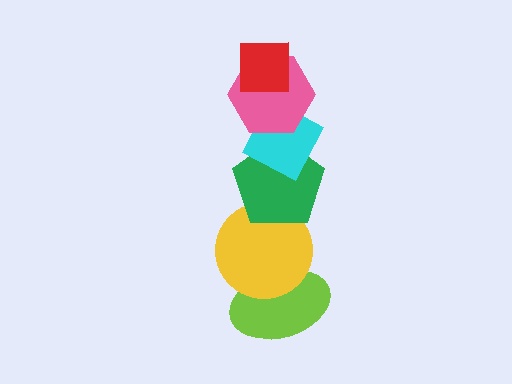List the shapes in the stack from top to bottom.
From top to bottom: the red square, the pink hexagon, the cyan diamond, the green pentagon, the yellow circle, the lime ellipse.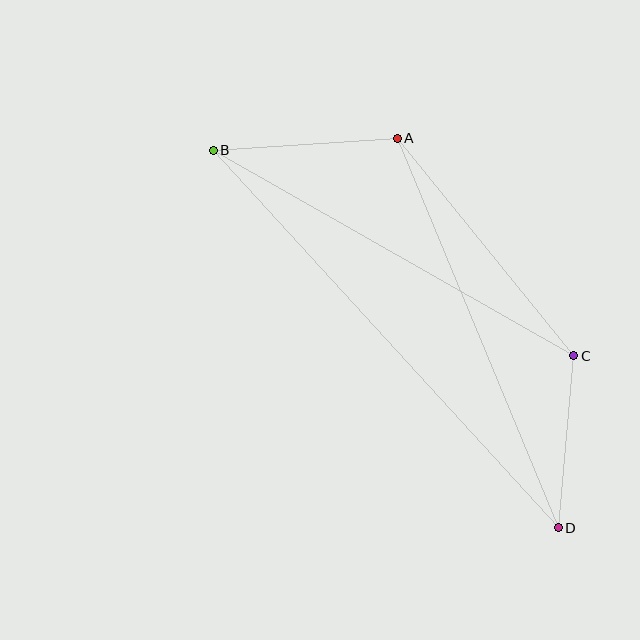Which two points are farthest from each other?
Points B and D are farthest from each other.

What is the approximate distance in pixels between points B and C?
The distance between B and C is approximately 415 pixels.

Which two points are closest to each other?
Points C and D are closest to each other.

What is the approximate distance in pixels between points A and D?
The distance between A and D is approximately 422 pixels.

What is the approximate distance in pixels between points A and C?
The distance between A and C is approximately 280 pixels.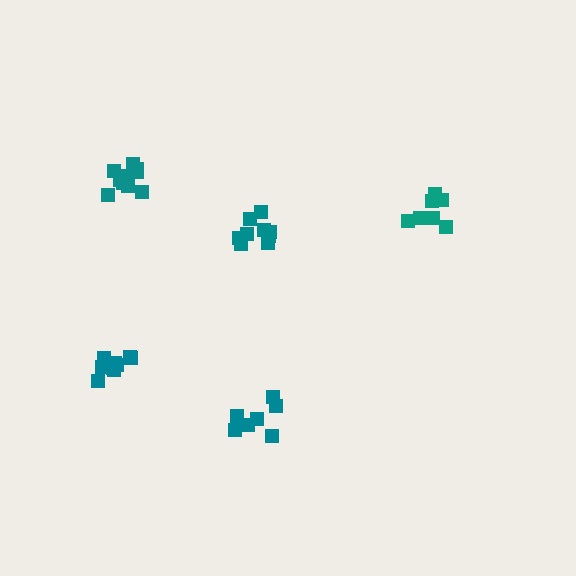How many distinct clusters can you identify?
There are 5 distinct clusters.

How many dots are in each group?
Group 1: 7 dots, Group 2: 7 dots, Group 3: 9 dots, Group 4: 12 dots, Group 5: 9 dots (44 total).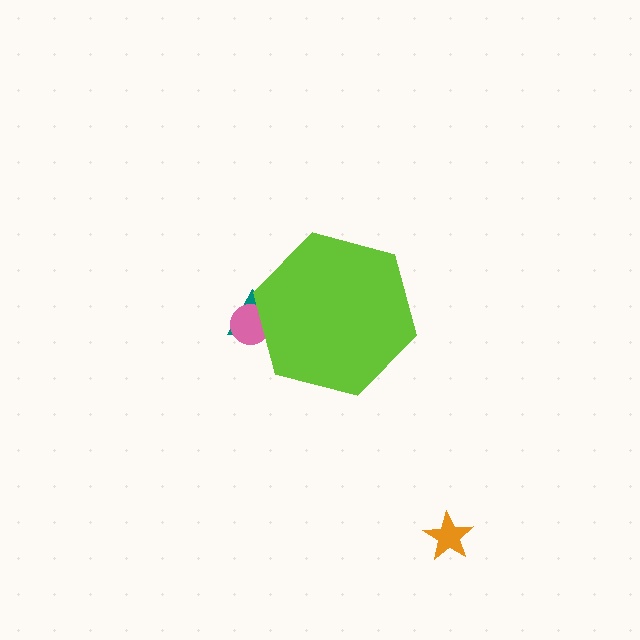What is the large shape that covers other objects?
A lime hexagon.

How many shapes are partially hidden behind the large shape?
2 shapes are partially hidden.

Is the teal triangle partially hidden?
Yes, the teal triangle is partially hidden behind the lime hexagon.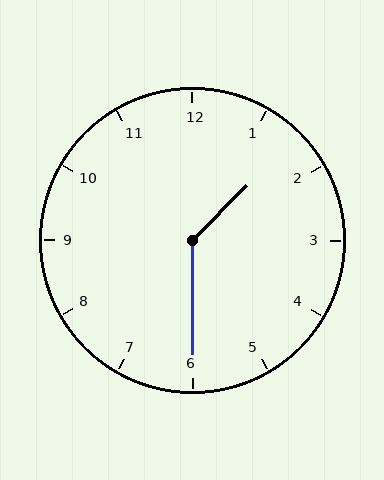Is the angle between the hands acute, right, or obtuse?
It is obtuse.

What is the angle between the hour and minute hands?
Approximately 135 degrees.